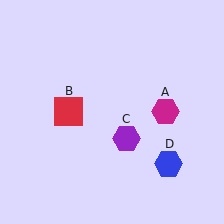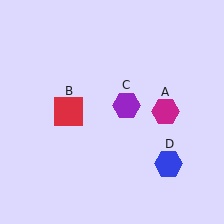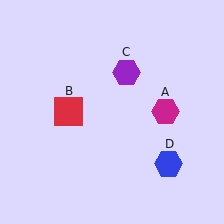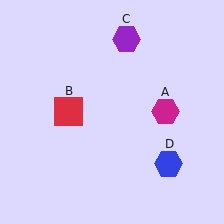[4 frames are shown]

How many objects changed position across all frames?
1 object changed position: purple hexagon (object C).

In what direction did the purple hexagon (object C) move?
The purple hexagon (object C) moved up.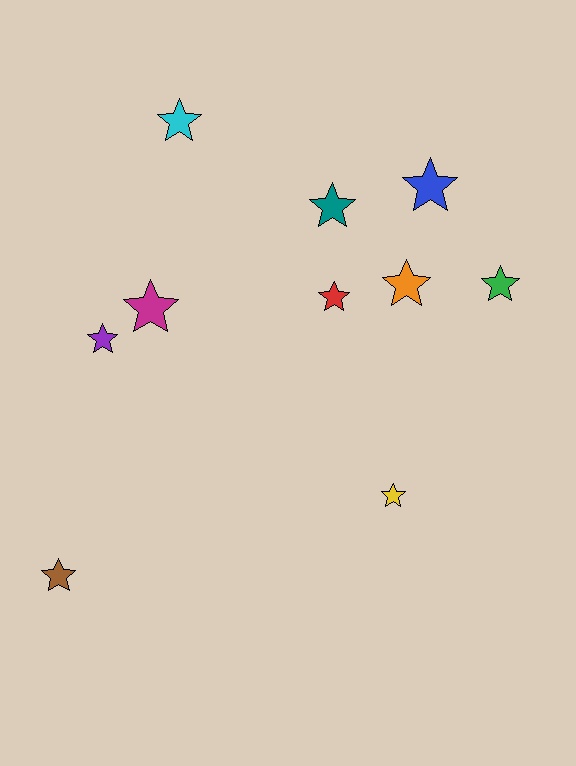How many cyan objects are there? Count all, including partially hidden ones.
There is 1 cyan object.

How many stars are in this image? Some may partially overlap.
There are 10 stars.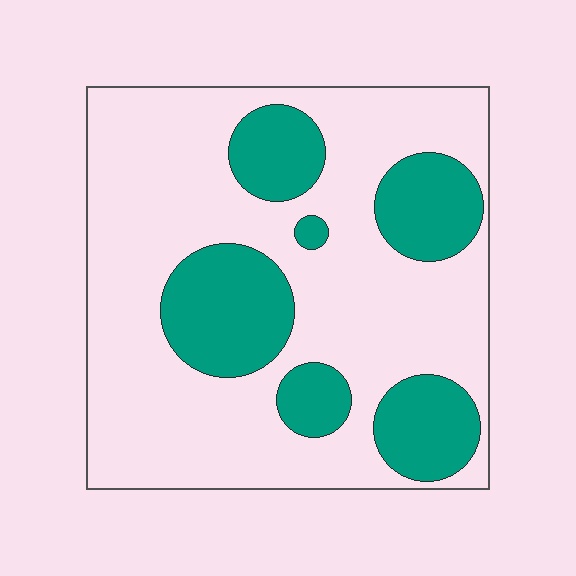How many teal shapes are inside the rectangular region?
6.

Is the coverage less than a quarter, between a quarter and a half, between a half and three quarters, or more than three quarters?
Between a quarter and a half.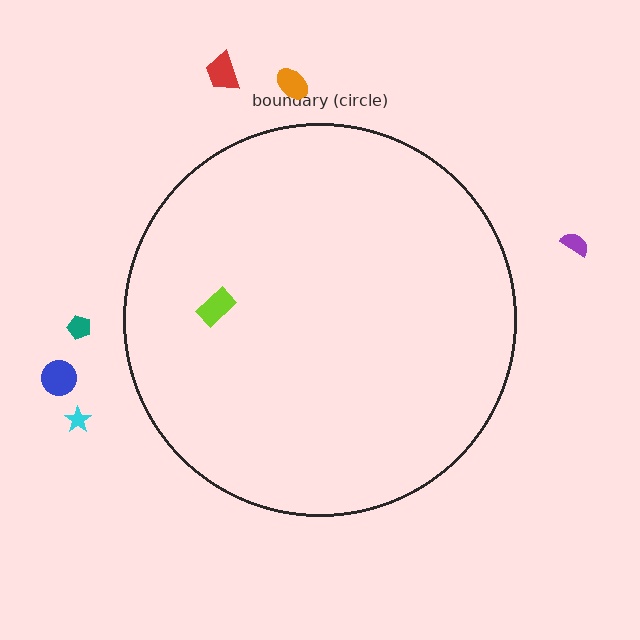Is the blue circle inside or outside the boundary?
Outside.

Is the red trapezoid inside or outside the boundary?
Outside.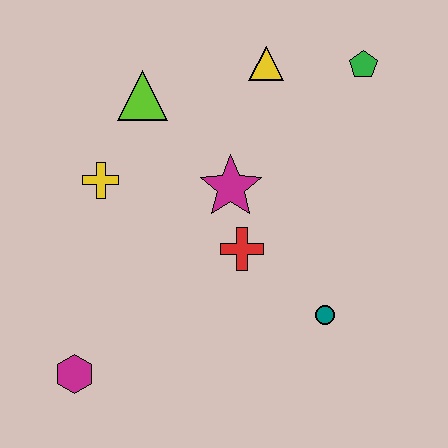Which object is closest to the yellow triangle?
The green pentagon is closest to the yellow triangle.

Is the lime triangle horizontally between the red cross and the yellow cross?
Yes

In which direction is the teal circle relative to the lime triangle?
The teal circle is below the lime triangle.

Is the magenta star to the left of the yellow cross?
No